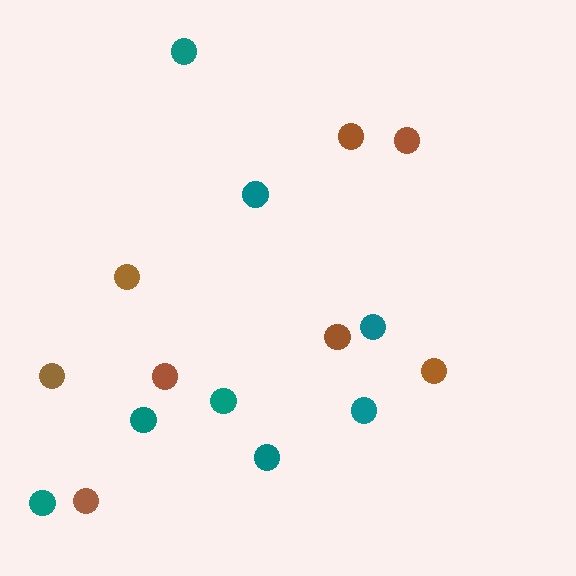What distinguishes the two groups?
There are 2 groups: one group of brown circles (8) and one group of teal circles (8).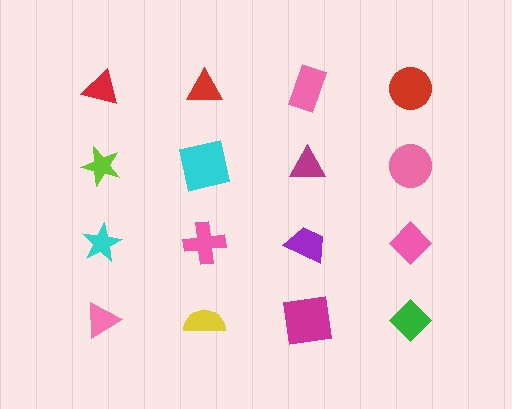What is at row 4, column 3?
A magenta square.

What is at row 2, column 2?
A cyan square.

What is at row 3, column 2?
A pink cross.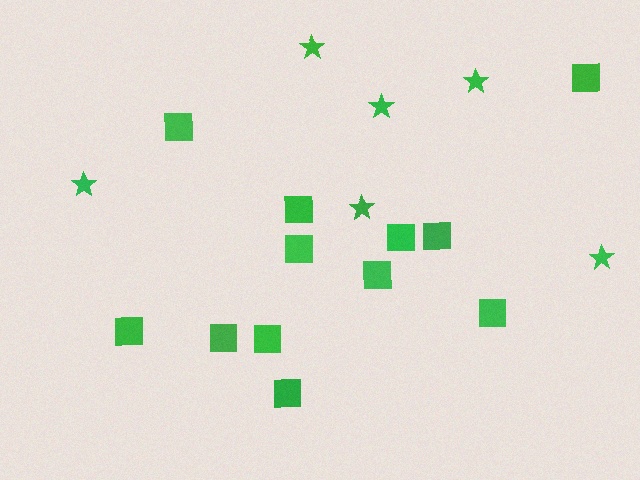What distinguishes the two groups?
There are 2 groups: one group of squares (12) and one group of stars (6).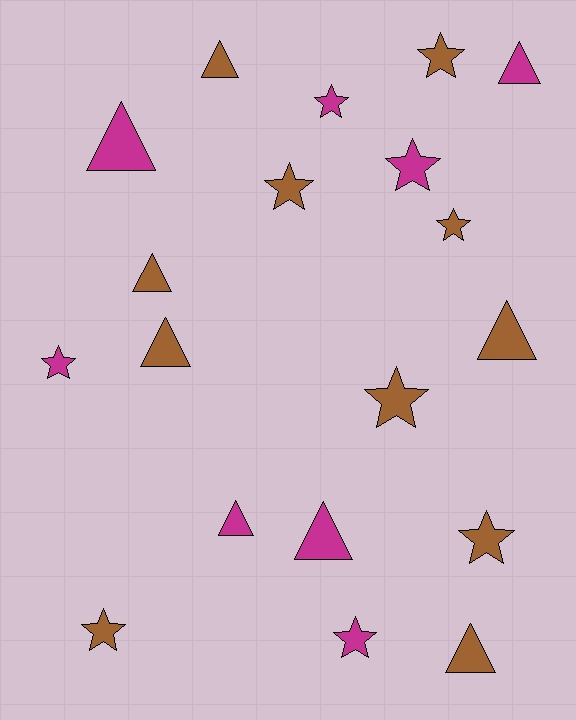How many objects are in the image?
There are 19 objects.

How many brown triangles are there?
There are 5 brown triangles.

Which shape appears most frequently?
Star, with 10 objects.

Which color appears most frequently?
Brown, with 11 objects.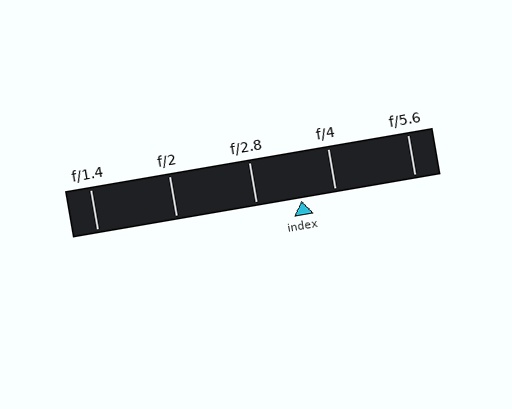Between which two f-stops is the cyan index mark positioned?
The index mark is between f/2.8 and f/4.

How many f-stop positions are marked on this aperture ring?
There are 5 f-stop positions marked.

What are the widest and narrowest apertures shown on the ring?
The widest aperture shown is f/1.4 and the narrowest is f/5.6.